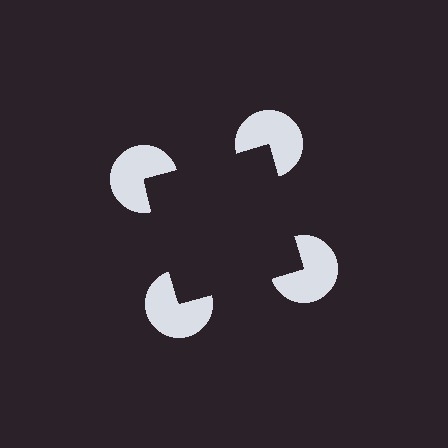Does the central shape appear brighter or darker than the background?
It typically appears slightly darker than the background, even though no actual brightness change is drawn.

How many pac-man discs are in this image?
There are 4 — one at each vertex of the illusory square.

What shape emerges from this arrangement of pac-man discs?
An illusory square — its edges are inferred from the aligned wedge cuts in the pac-man discs, not physically drawn.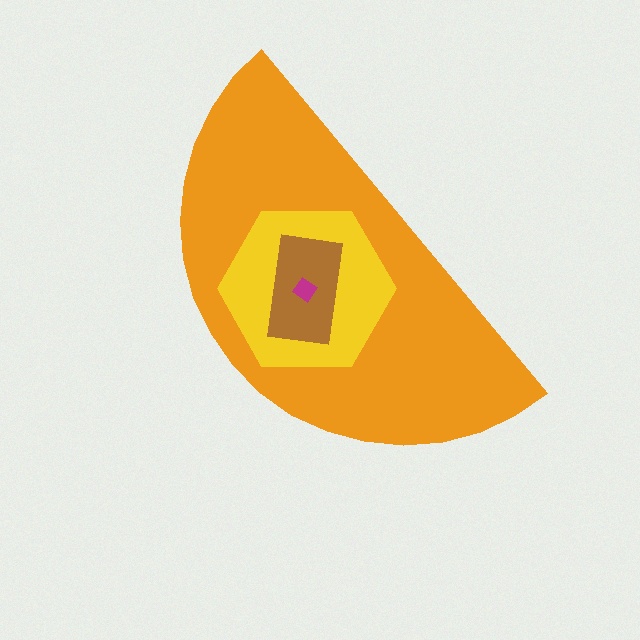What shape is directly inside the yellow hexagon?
The brown rectangle.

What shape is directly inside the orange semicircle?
The yellow hexagon.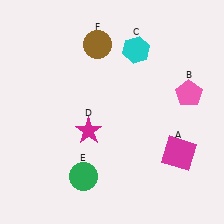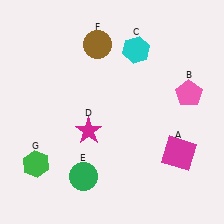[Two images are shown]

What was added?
A green hexagon (G) was added in Image 2.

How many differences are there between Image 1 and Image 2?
There is 1 difference between the two images.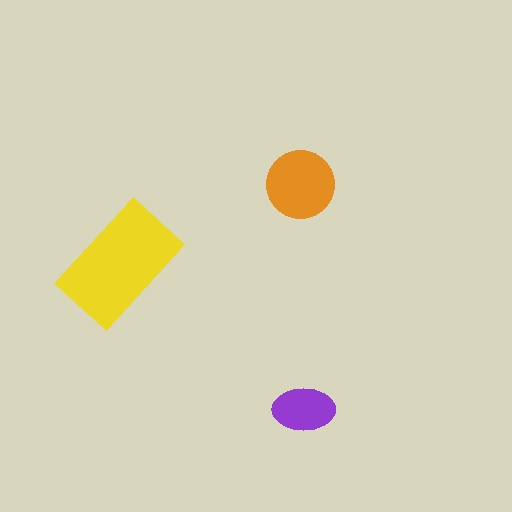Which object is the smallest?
The purple ellipse.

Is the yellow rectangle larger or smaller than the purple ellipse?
Larger.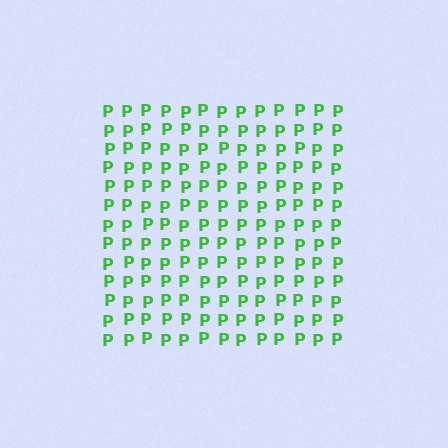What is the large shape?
The large shape is a square.